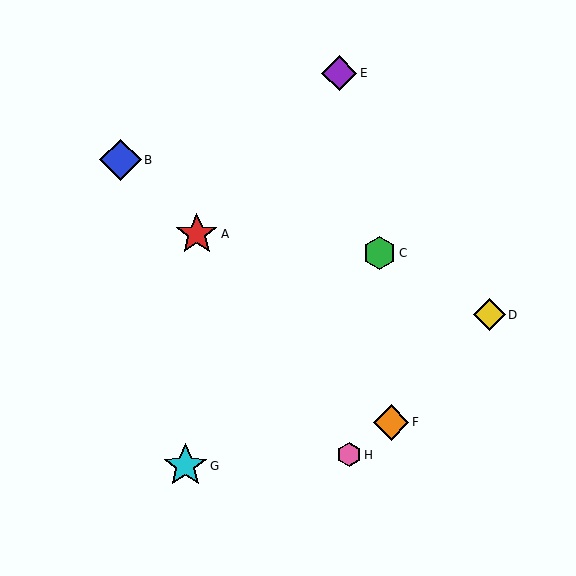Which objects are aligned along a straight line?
Objects A, B, F are aligned along a straight line.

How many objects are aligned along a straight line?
3 objects (A, B, F) are aligned along a straight line.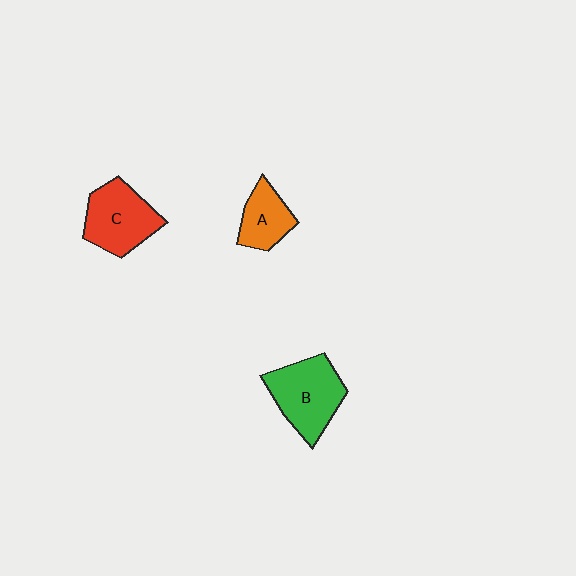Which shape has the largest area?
Shape B (green).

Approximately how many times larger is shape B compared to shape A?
Approximately 1.7 times.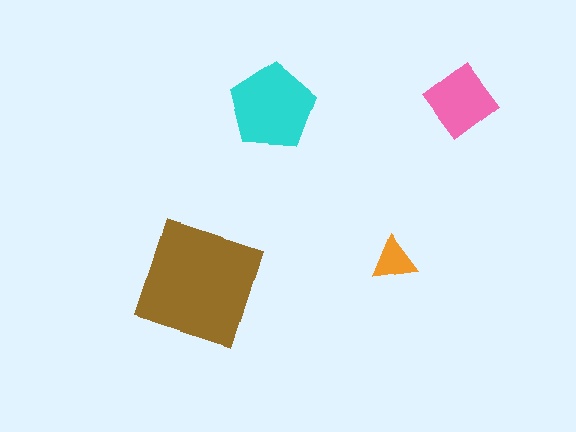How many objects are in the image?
There are 4 objects in the image.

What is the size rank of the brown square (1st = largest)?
1st.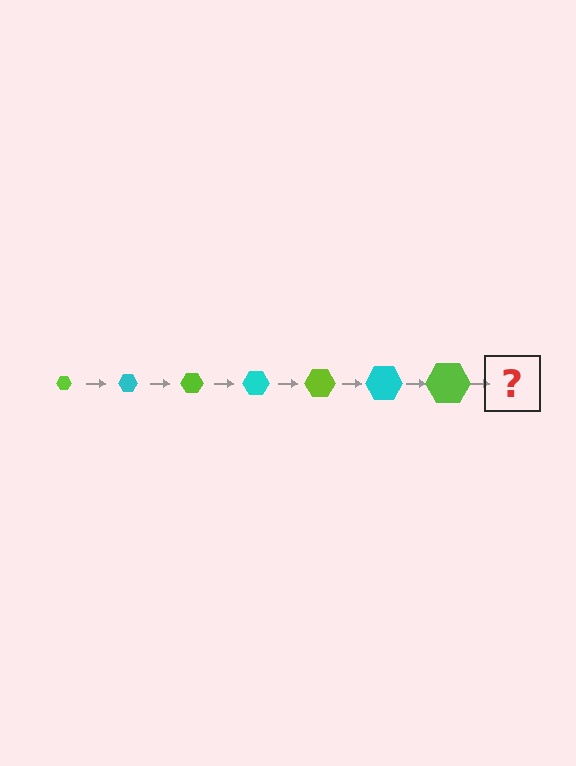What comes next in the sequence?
The next element should be a cyan hexagon, larger than the previous one.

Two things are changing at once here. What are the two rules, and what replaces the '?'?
The two rules are that the hexagon grows larger each step and the color cycles through lime and cyan. The '?' should be a cyan hexagon, larger than the previous one.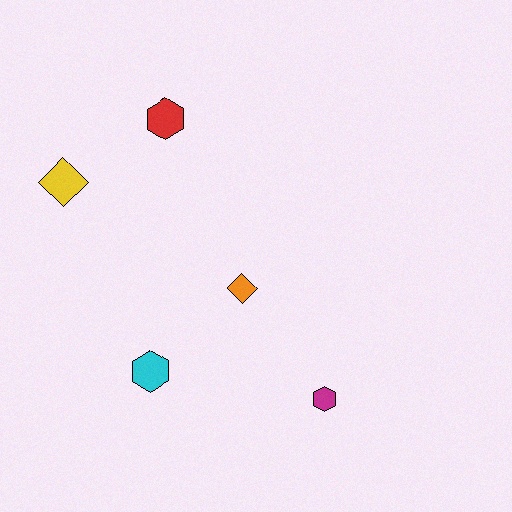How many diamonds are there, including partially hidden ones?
There are 2 diamonds.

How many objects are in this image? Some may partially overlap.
There are 5 objects.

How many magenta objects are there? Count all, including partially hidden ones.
There is 1 magenta object.